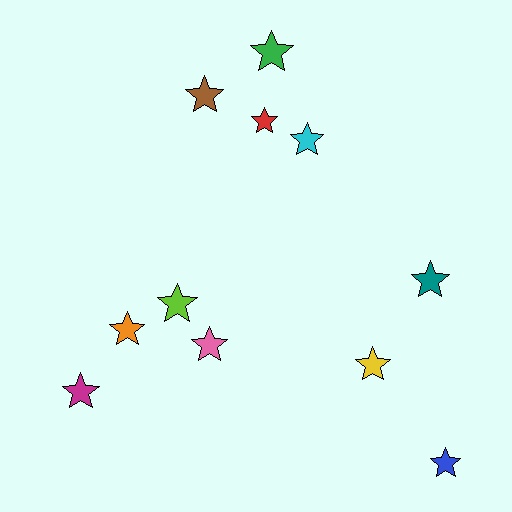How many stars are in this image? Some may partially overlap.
There are 11 stars.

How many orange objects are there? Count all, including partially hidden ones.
There is 1 orange object.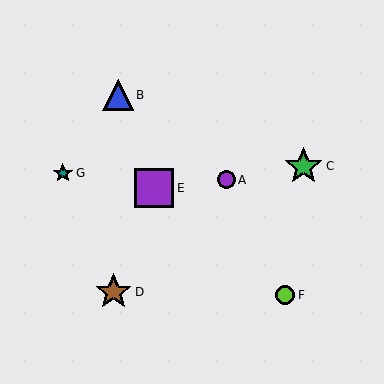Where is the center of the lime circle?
The center of the lime circle is at (285, 295).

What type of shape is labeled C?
Shape C is a green star.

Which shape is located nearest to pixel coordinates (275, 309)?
The lime circle (labeled F) at (285, 295) is nearest to that location.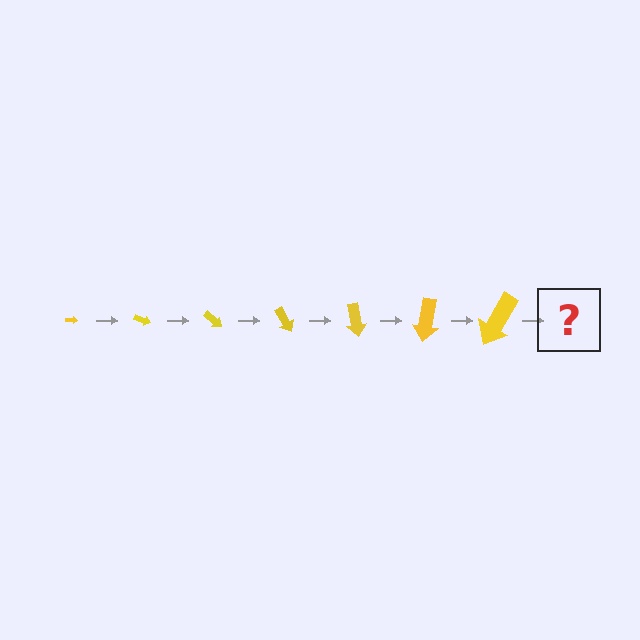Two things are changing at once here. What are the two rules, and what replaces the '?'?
The two rules are that the arrow grows larger each step and it rotates 20 degrees each step. The '?' should be an arrow, larger than the previous one and rotated 140 degrees from the start.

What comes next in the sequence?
The next element should be an arrow, larger than the previous one and rotated 140 degrees from the start.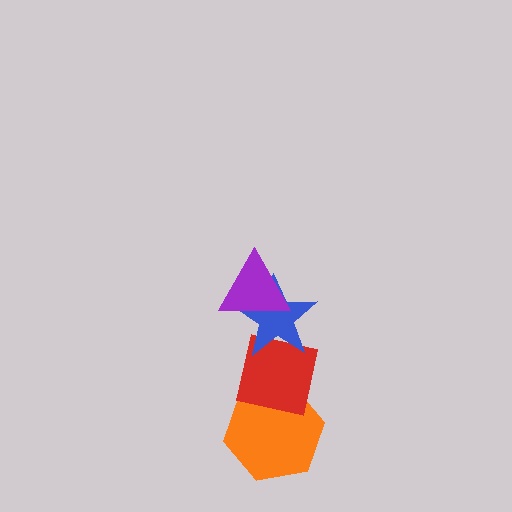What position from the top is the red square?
The red square is 3rd from the top.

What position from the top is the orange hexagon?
The orange hexagon is 4th from the top.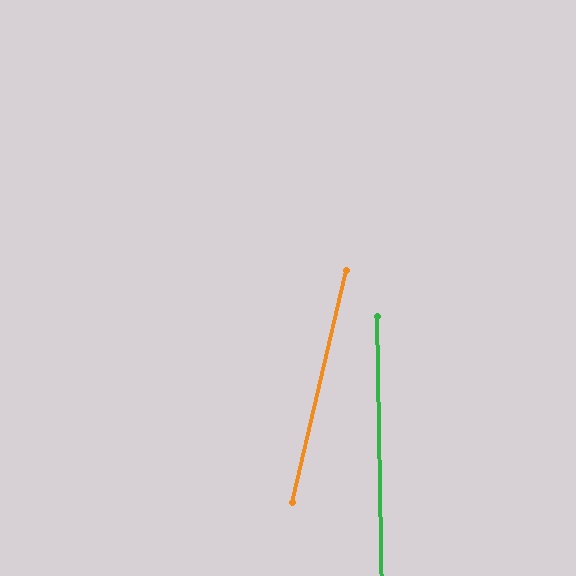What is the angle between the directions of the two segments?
Approximately 14 degrees.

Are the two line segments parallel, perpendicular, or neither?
Neither parallel nor perpendicular — they differ by about 14°.